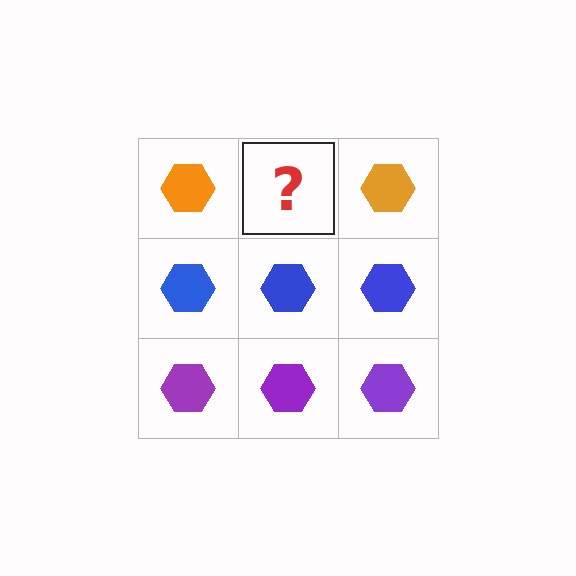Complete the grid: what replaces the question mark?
The question mark should be replaced with an orange hexagon.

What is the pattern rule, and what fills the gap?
The rule is that each row has a consistent color. The gap should be filled with an orange hexagon.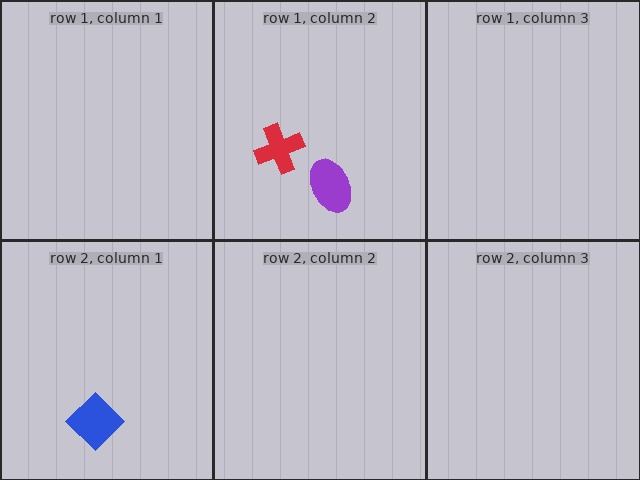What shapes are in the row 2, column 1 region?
The blue diamond.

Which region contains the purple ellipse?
The row 1, column 2 region.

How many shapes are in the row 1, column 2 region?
2.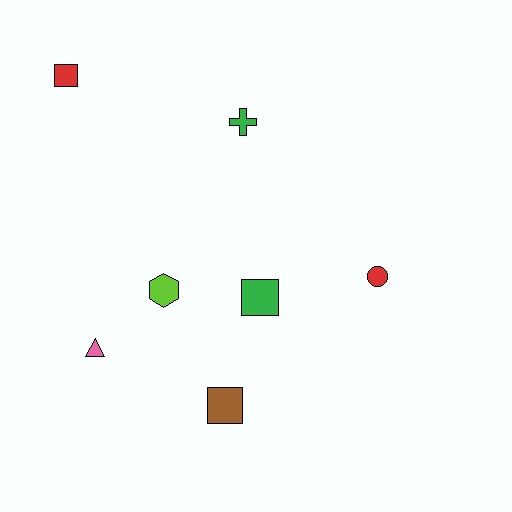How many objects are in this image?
There are 7 objects.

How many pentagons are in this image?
There are no pentagons.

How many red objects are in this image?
There are 2 red objects.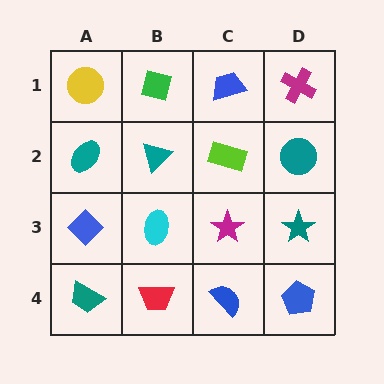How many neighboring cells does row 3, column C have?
4.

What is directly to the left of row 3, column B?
A blue diamond.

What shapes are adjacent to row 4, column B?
A cyan ellipse (row 3, column B), a teal trapezoid (row 4, column A), a blue semicircle (row 4, column C).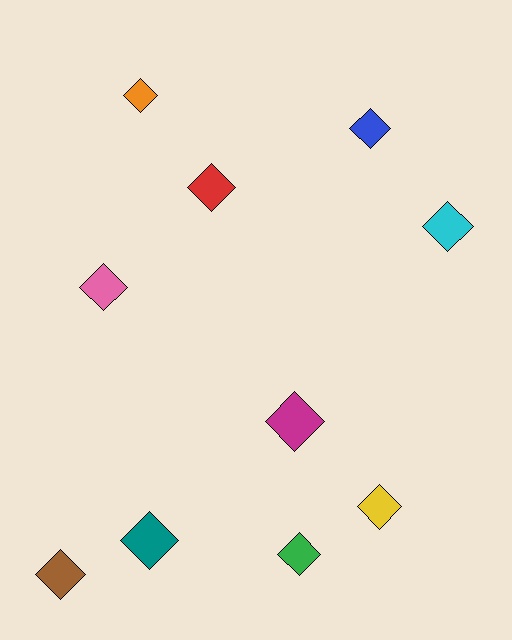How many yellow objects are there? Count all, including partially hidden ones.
There is 1 yellow object.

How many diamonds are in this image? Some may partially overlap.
There are 10 diamonds.